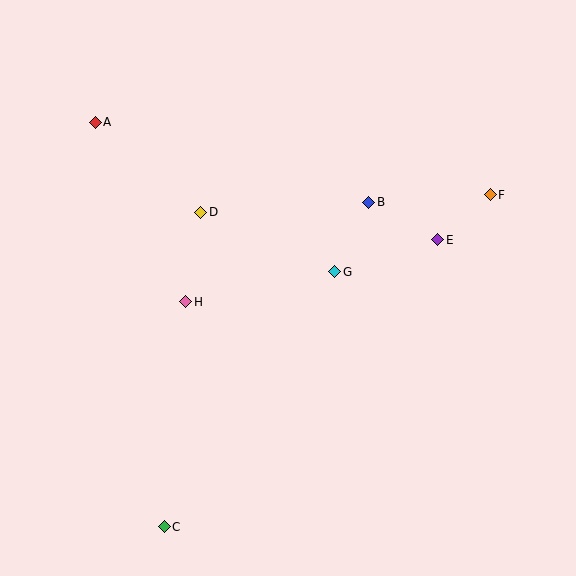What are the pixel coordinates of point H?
Point H is at (186, 302).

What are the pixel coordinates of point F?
Point F is at (490, 195).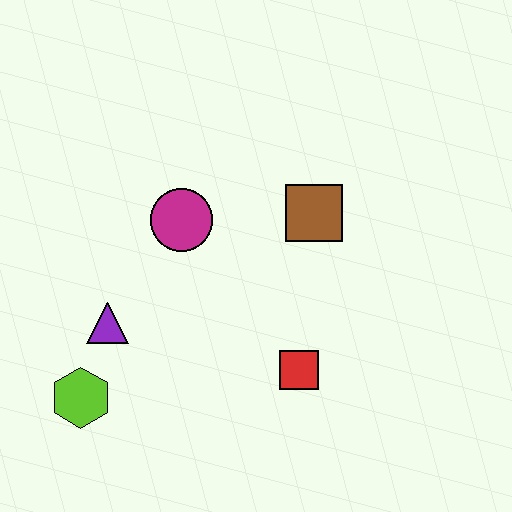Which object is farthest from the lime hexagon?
The brown square is farthest from the lime hexagon.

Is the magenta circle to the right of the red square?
No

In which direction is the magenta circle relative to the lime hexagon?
The magenta circle is above the lime hexagon.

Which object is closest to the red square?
The brown square is closest to the red square.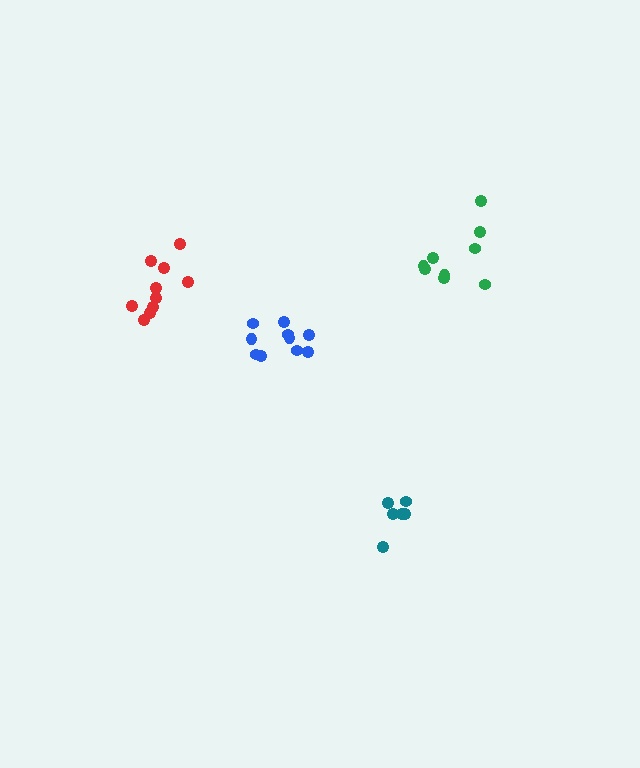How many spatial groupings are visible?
There are 4 spatial groupings.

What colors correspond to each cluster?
The clusters are colored: teal, red, green, blue.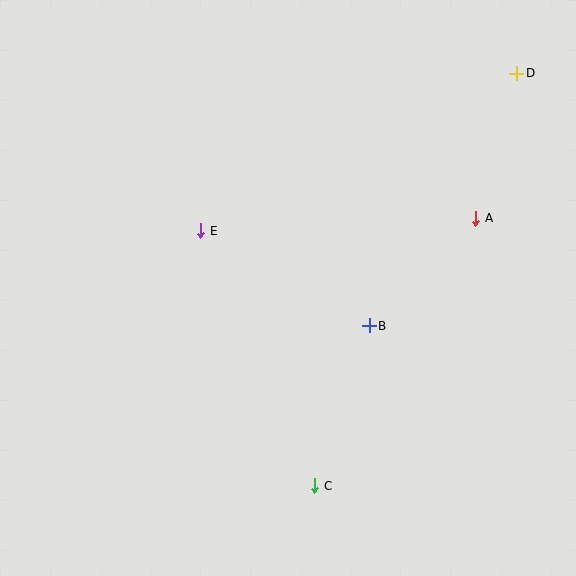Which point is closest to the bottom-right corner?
Point C is closest to the bottom-right corner.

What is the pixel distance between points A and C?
The distance between A and C is 312 pixels.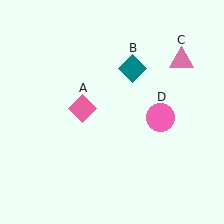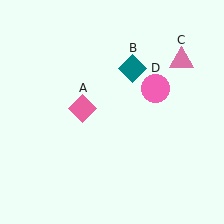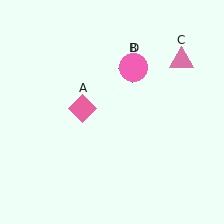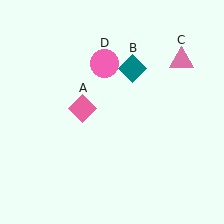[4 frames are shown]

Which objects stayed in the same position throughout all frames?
Pink diamond (object A) and teal diamond (object B) and pink triangle (object C) remained stationary.